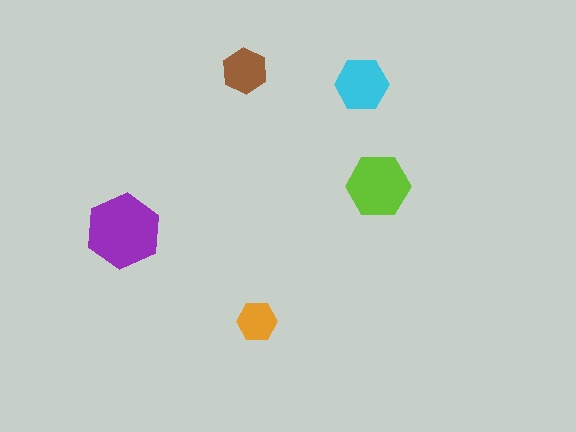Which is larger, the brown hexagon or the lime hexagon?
The lime one.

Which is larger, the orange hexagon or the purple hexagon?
The purple one.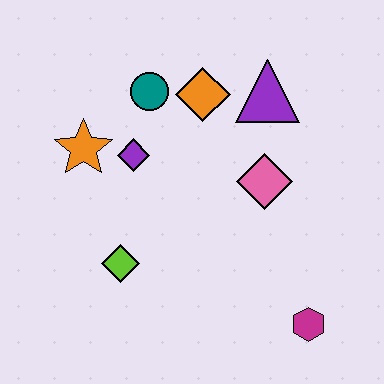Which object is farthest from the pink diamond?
The orange star is farthest from the pink diamond.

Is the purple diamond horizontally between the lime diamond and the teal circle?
Yes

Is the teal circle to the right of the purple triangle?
No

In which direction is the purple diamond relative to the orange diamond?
The purple diamond is to the left of the orange diamond.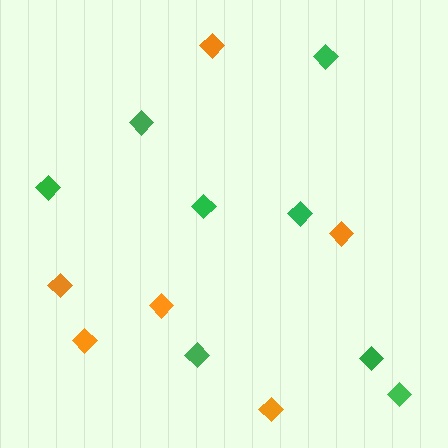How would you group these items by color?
There are 2 groups: one group of orange diamonds (6) and one group of green diamonds (8).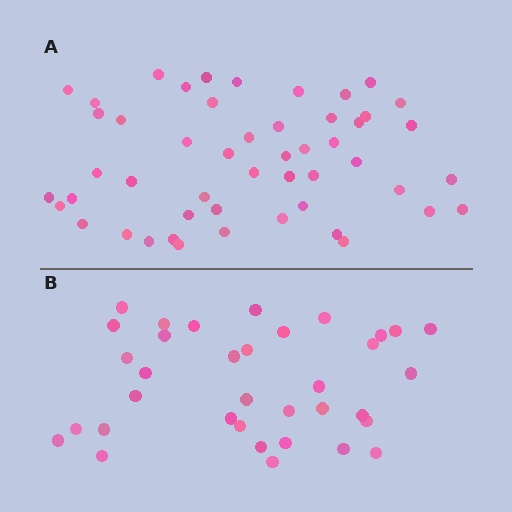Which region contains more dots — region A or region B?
Region A (the top region) has more dots.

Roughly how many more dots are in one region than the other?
Region A has approximately 15 more dots than region B.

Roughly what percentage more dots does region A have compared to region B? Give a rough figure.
About 45% more.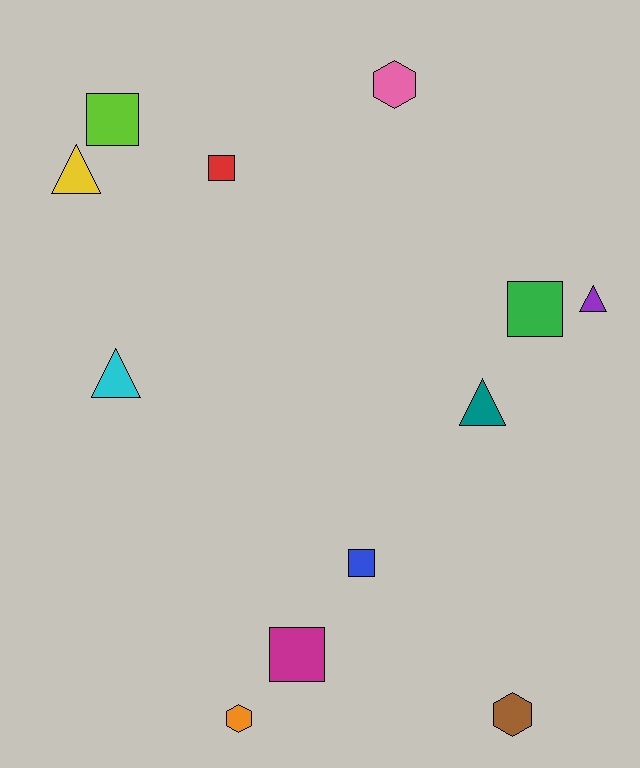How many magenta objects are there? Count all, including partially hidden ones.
There is 1 magenta object.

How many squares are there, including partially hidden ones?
There are 5 squares.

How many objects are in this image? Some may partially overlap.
There are 12 objects.